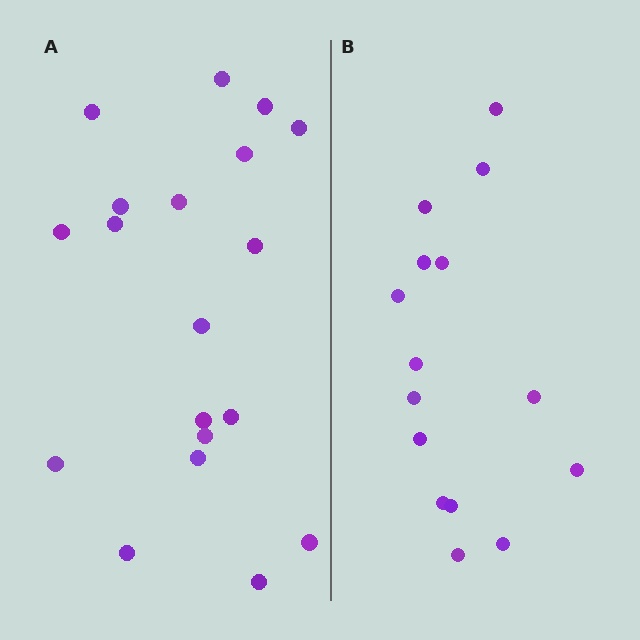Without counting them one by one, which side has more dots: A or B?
Region A (the left region) has more dots.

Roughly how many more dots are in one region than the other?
Region A has about 4 more dots than region B.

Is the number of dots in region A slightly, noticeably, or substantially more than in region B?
Region A has noticeably more, but not dramatically so. The ratio is roughly 1.3 to 1.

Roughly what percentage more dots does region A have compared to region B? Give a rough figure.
About 25% more.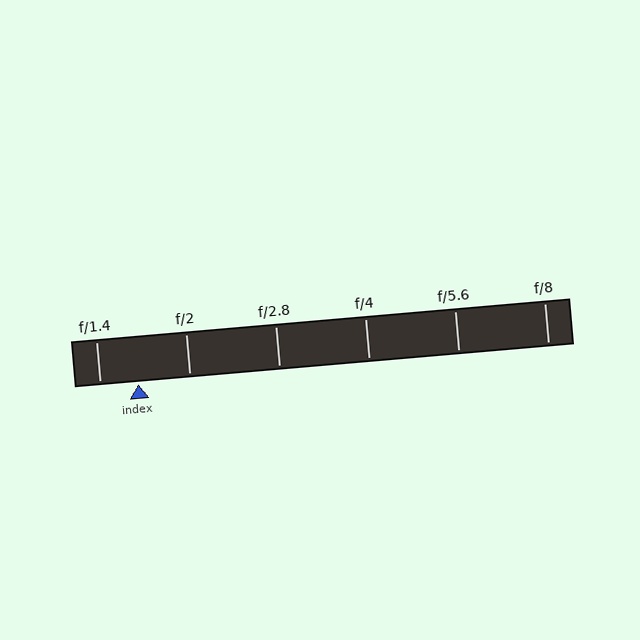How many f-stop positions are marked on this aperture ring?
There are 6 f-stop positions marked.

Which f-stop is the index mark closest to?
The index mark is closest to f/1.4.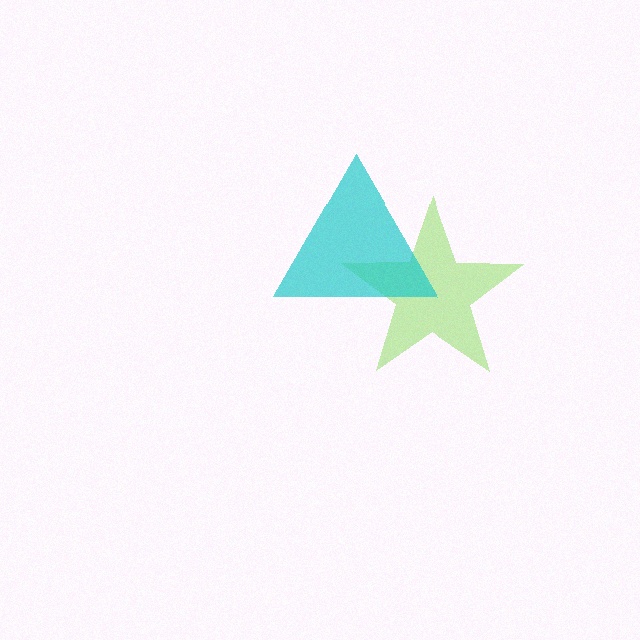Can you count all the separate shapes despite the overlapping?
Yes, there are 2 separate shapes.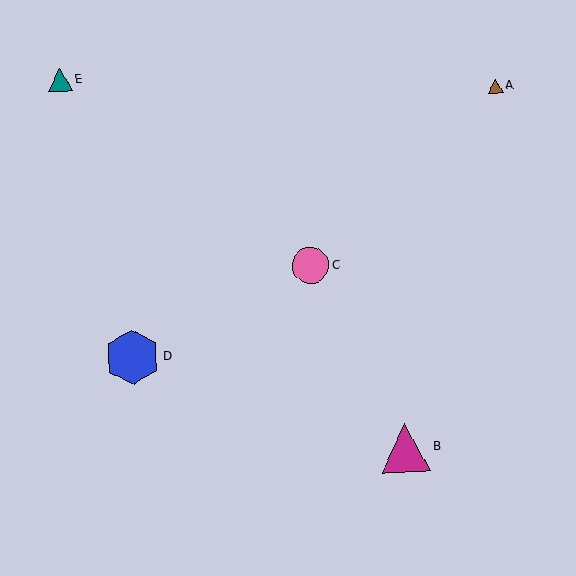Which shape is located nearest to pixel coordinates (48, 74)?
The teal triangle (labeled E) at (60, 80) is nearest to that location.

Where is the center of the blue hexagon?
The center of the blue hexagon is at (132, 357).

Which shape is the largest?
The blue hexagon (labeled D) is the largest.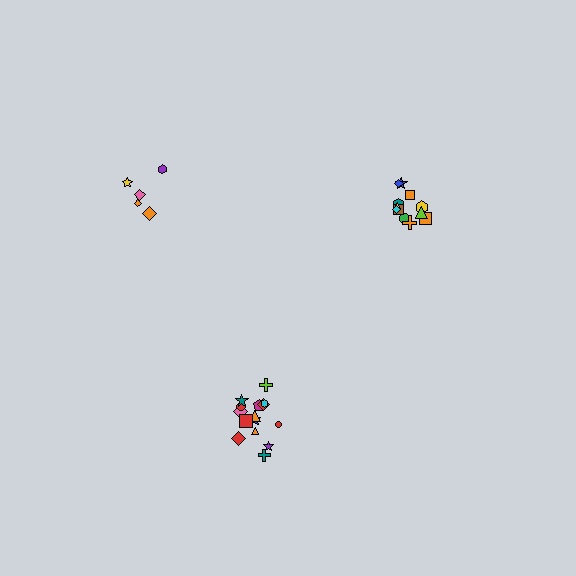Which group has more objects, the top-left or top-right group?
The top-right group.